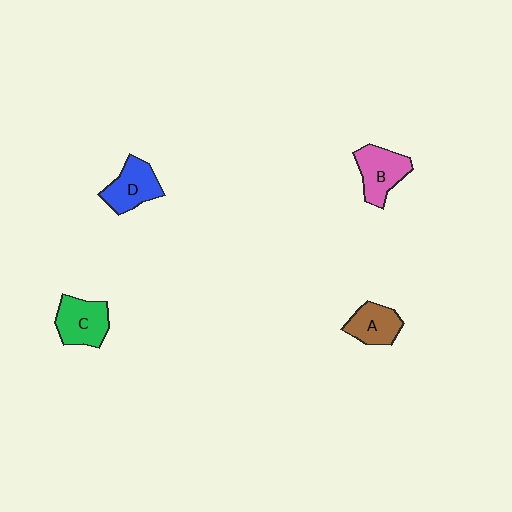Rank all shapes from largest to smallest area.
From largest to smallest: B (pink), C (green), D (blue), A (brown).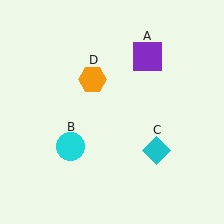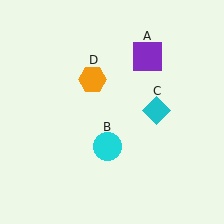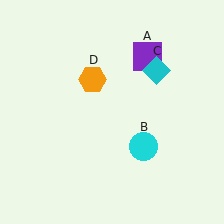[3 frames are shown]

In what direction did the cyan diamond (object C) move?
The cyan diamond (object C) moved up.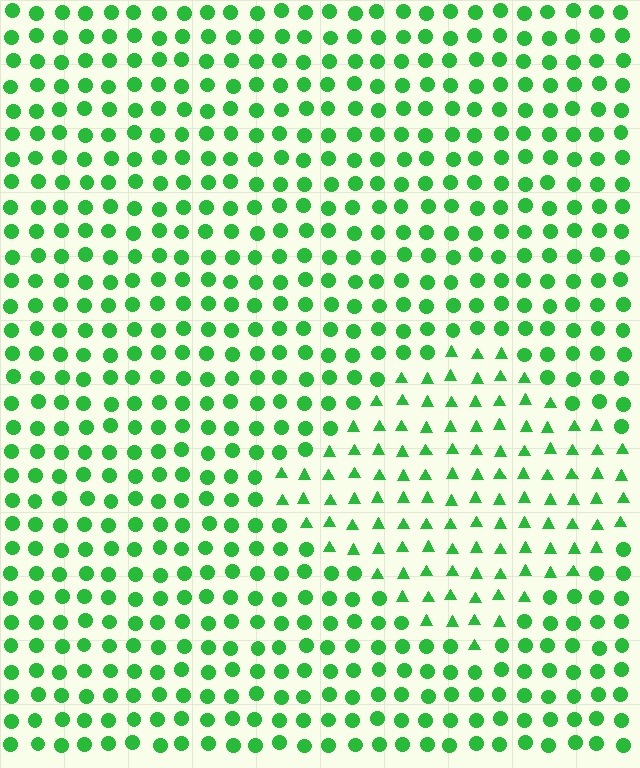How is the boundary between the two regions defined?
The boundary is defined by a change in element shape: triangles inside vs. circles outside. All elements share the same color and spacing.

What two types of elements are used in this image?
The image uses triangles inside the diamond region and circles outside it.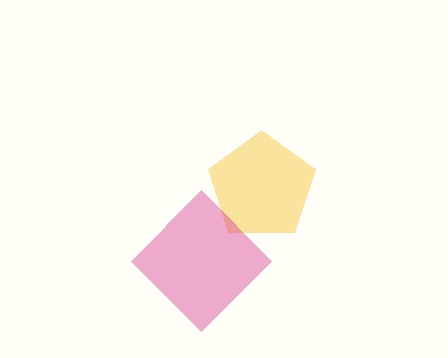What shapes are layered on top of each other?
The layered shapes are: a yellow pentagon, a magenta diamond.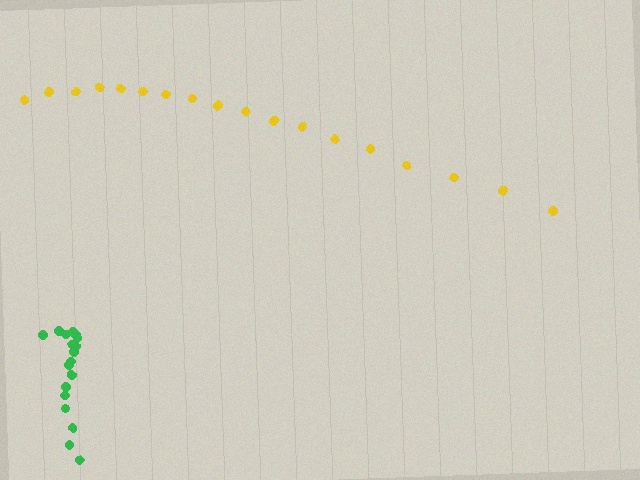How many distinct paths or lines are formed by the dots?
There are 2 distinct paths.